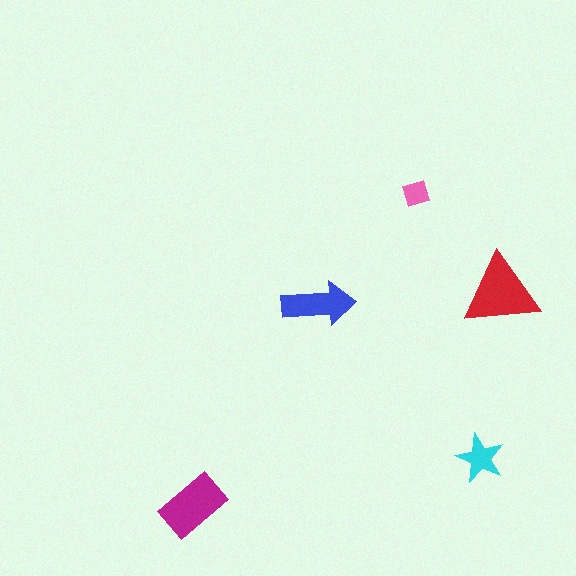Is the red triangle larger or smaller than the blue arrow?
Larger.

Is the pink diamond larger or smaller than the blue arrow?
Smaller.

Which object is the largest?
The red triangle.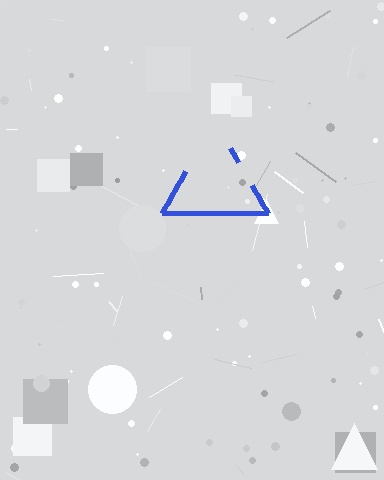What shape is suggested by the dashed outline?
The dashed outline suggests a triangle.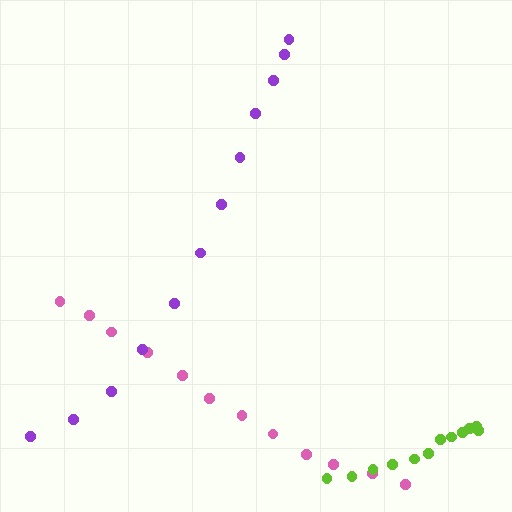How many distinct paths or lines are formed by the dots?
There are 3 distinct paths.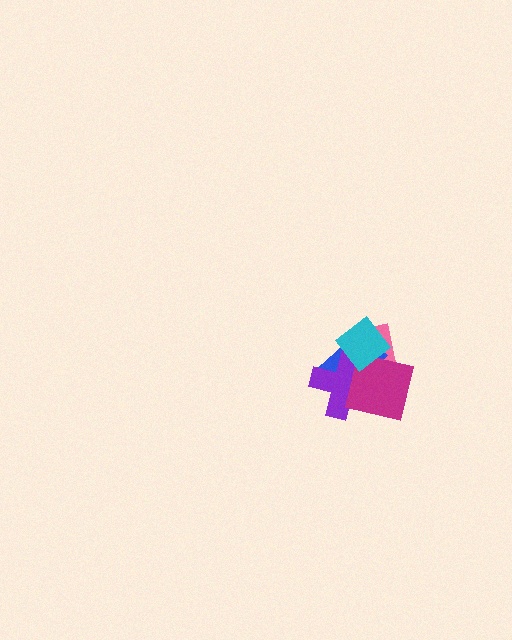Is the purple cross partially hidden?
Yes, it is partially covered by another shape.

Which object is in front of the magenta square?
The cyan diamond is in front of the magenta square.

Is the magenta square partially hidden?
Yes, it is partially covered by another shape.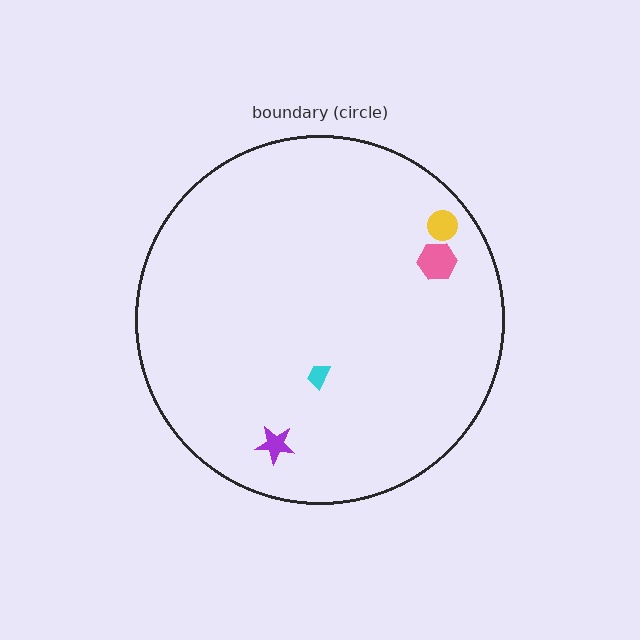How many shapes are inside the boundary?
4 inside, 0 outside.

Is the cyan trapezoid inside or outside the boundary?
Inside.